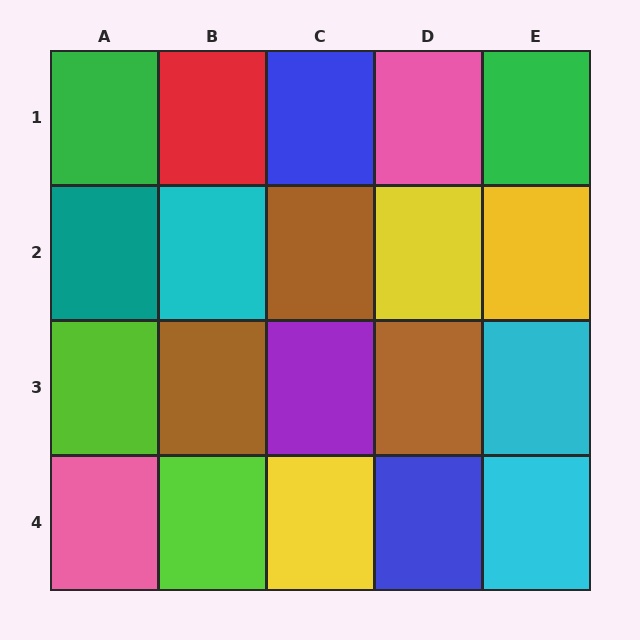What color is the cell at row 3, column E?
Cyan.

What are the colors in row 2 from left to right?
Teal, cyan, brown, yellow, yellow.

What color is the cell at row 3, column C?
Purple.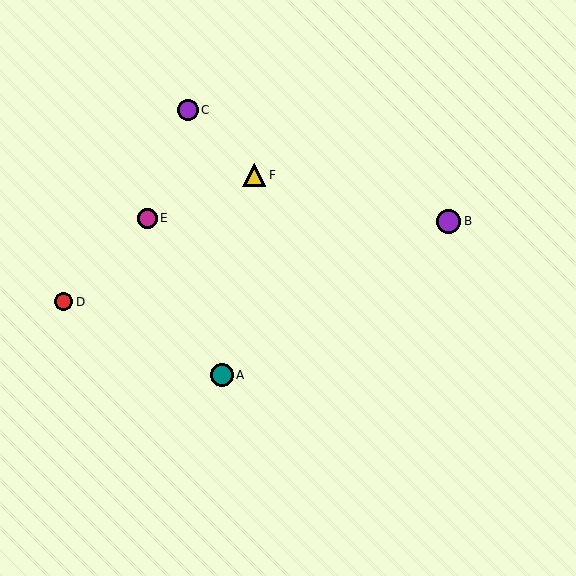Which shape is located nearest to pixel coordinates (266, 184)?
The yellow triangle (labeled F) at (254, 175) is nearest to that location.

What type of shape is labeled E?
Shape E is a magenta circle.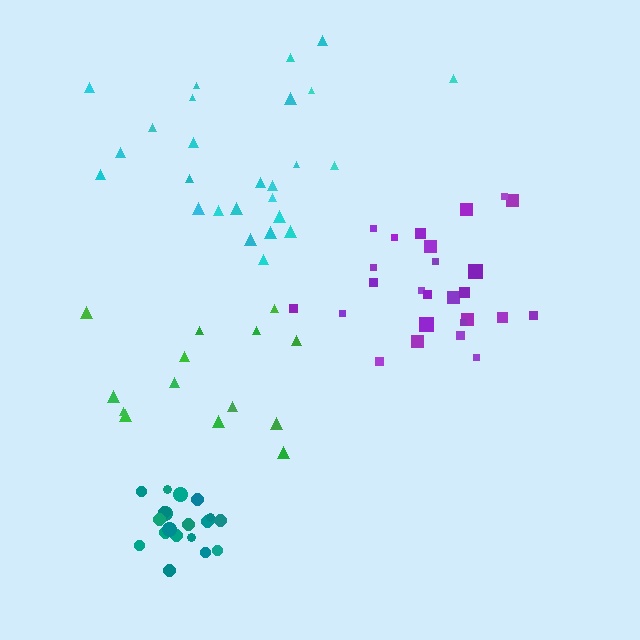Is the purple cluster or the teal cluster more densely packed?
Teal.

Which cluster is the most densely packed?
Teal.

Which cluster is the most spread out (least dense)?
Green.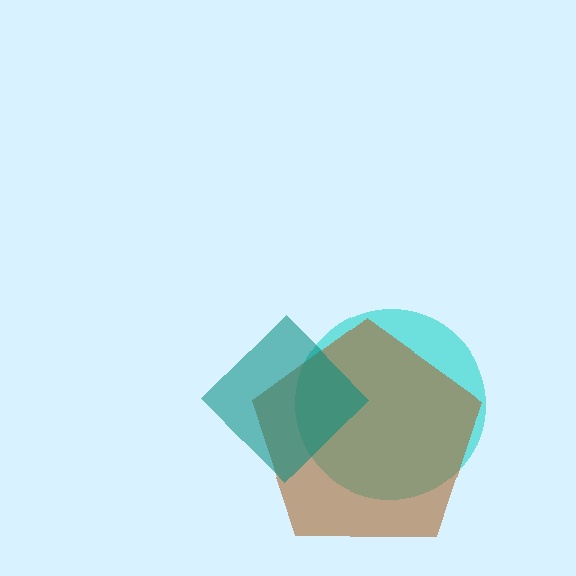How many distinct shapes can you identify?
There are 3 distinct shapes: a cyan circle, a brown pentagon, a teal diamond.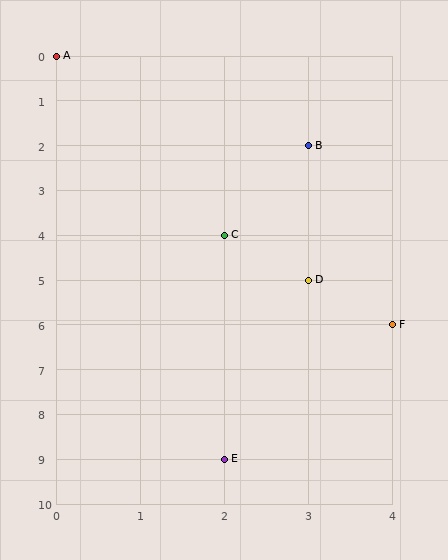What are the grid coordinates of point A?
Point A is at grid coordinates (0, 0).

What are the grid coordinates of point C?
Point C is at grid coordinates (2, 4).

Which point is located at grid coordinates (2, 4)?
Point C is at (2, 4).